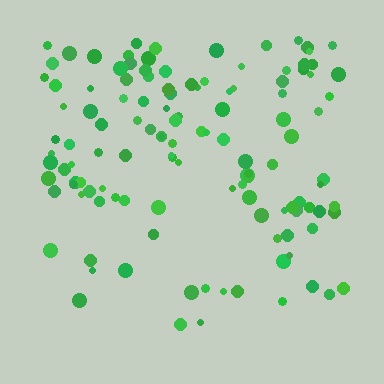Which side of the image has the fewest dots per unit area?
The bottom.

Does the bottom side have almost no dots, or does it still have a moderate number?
Still a moderate number, just noticeably fewer than the top.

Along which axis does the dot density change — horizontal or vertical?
Vertical.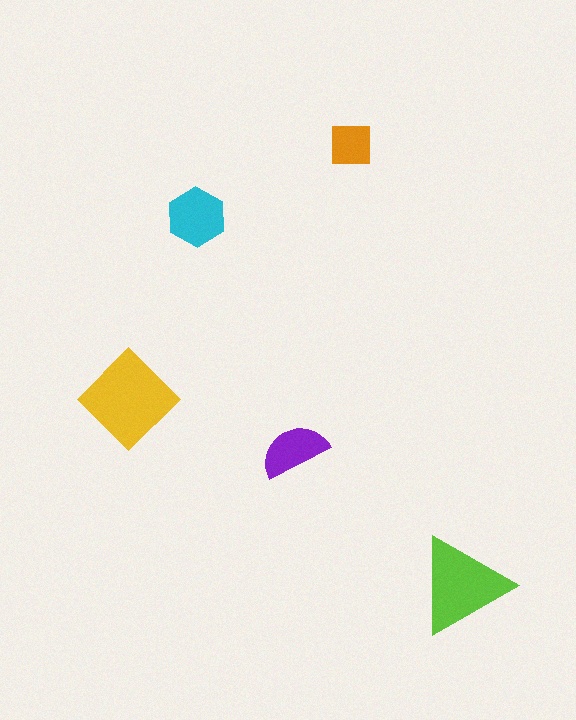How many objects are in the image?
There are 5 objects in the image.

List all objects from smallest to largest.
The orange square, the purple semicircle, the cyan hexagon, the lime triangle, the yellow diamond.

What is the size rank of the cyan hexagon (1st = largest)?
3rd.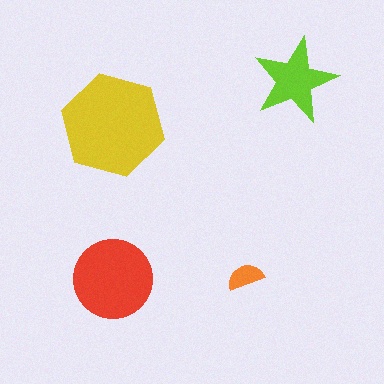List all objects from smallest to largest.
The orange semicircle, the lime star, the red circle, the yellow hexagon.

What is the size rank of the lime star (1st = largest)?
3rd.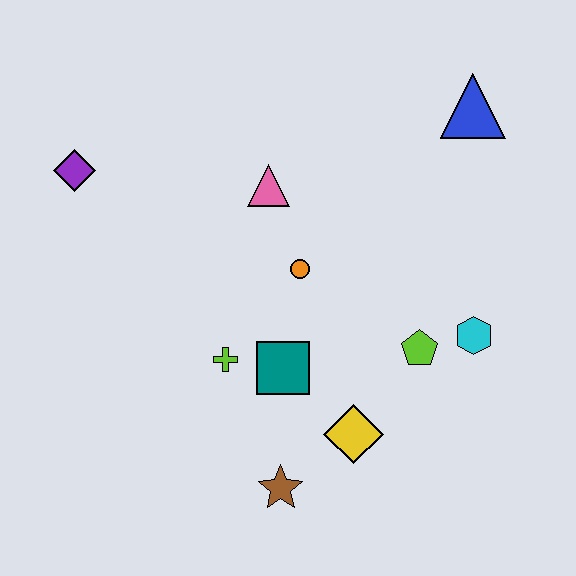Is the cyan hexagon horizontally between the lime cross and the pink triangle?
No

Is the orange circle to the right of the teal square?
Yes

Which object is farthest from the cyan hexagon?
The purple diamond is farthest from the cyan hexagon.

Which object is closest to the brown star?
The yellow diamond is closest to the brown star.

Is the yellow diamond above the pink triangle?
No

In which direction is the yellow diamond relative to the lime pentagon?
The yellow diamond is below the lime pentagon.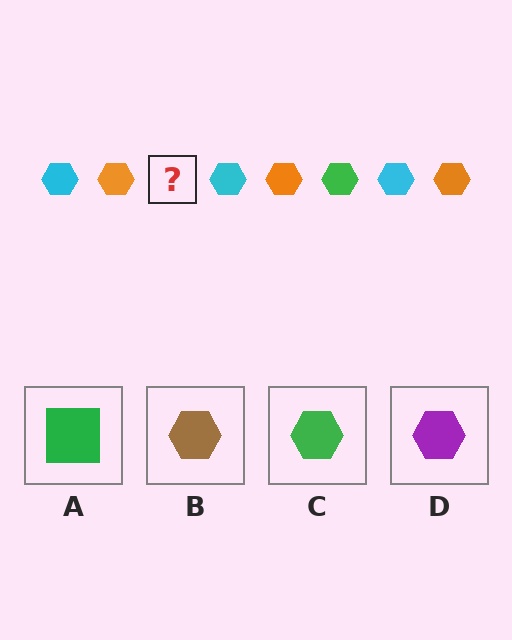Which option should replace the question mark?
Option C.